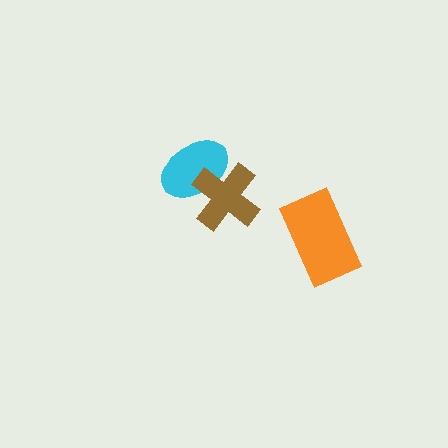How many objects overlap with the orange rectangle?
0 objects overlap with the orange rectangle.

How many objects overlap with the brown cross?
1 object overlaps with the brown cross.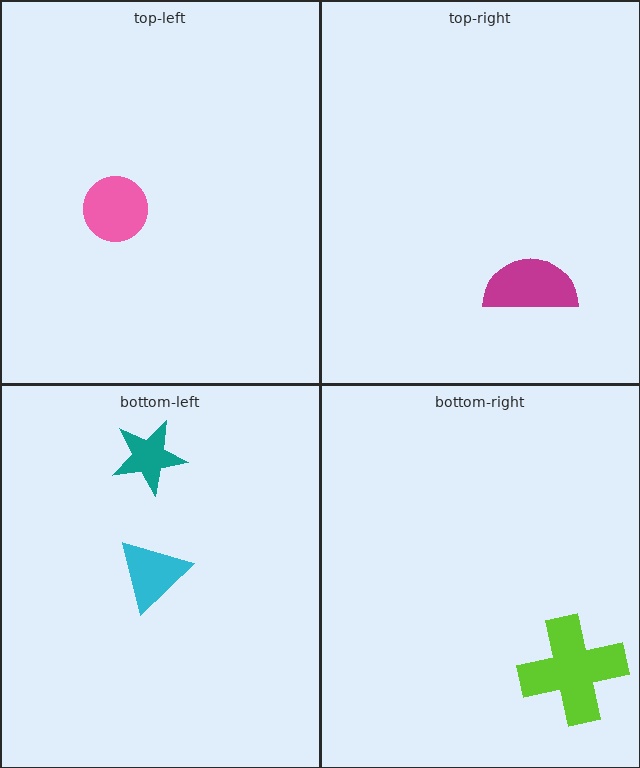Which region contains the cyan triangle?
The bottom-left region.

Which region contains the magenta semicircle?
The top-right region.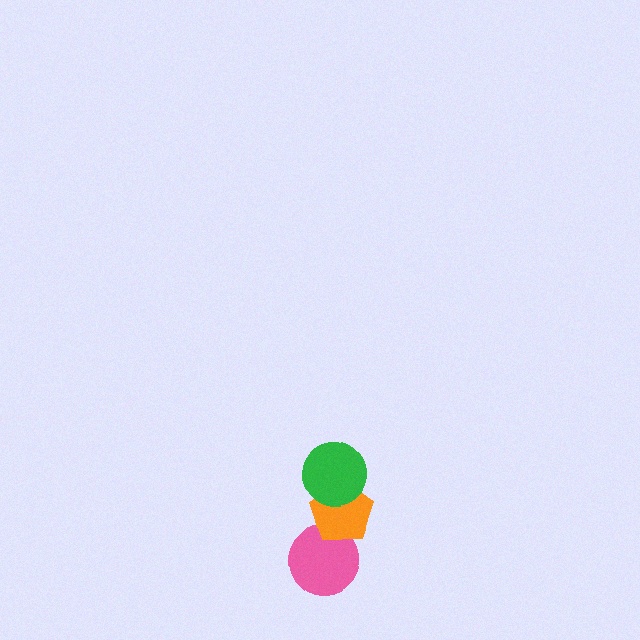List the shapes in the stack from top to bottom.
From top to bottom: the green circle, the orange pentagon, the pink circle.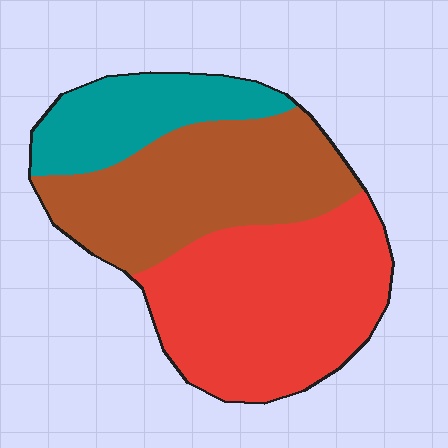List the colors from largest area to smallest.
From largest to smallest: red, brown, teal.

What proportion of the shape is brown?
Brown covers 37% of the shape.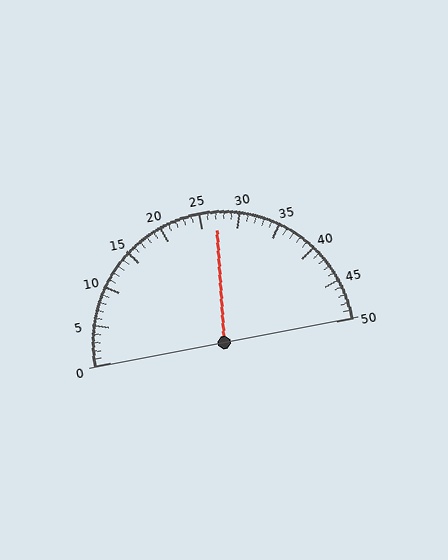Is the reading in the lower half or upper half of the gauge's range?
The reading is in the upper half of the range (0 to 50).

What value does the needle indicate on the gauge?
The needle indicates approximately 27.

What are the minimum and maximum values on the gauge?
The gauge ranges from 0 to 50.